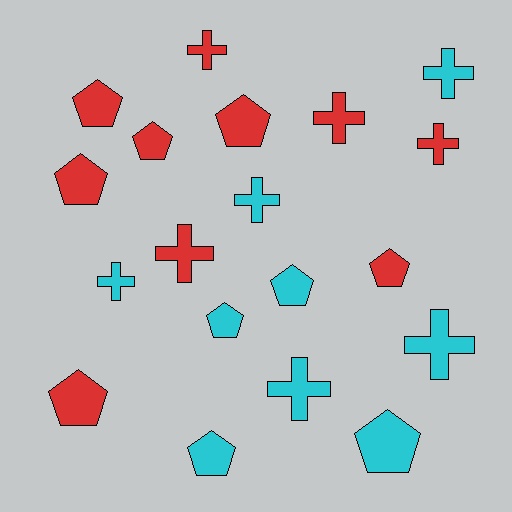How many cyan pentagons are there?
There are 4 cyan pentagons.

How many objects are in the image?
There are 19 objects.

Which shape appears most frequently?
Pentagon, with 10 objects.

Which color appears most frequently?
Red, with 10 objects.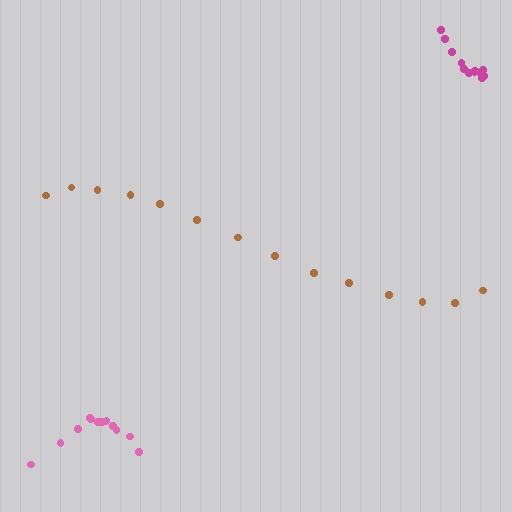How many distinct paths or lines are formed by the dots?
There are 3 distinct paths.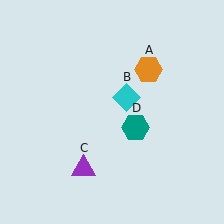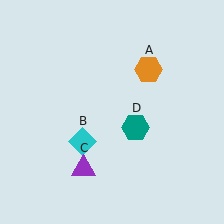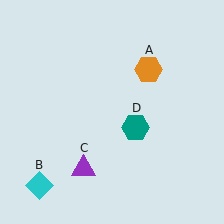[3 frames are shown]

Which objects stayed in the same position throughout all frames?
Orange hexagon (object A) and purple triangle (object C) and teal hexagon (object D) remained stationary.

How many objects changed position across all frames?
1 object changed position: cyan diamond (object B).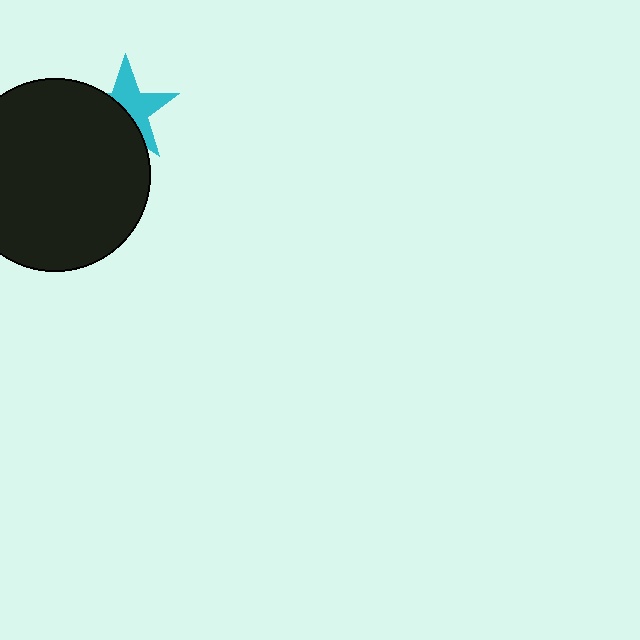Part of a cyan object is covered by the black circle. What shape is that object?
It is a star.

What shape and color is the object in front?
The object in front is a black circle.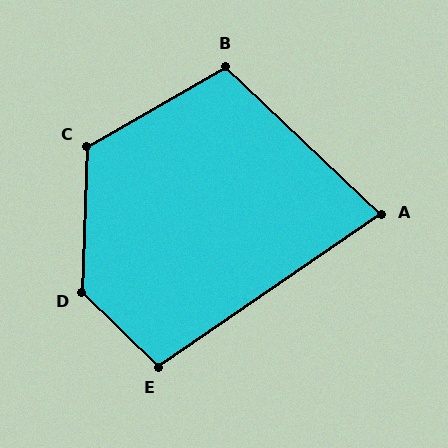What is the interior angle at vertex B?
Approximately 106 degrees (obtuse).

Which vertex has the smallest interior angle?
A, at approximately 78 degrees.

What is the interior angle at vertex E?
Approximately 101 degrees (obtuse).